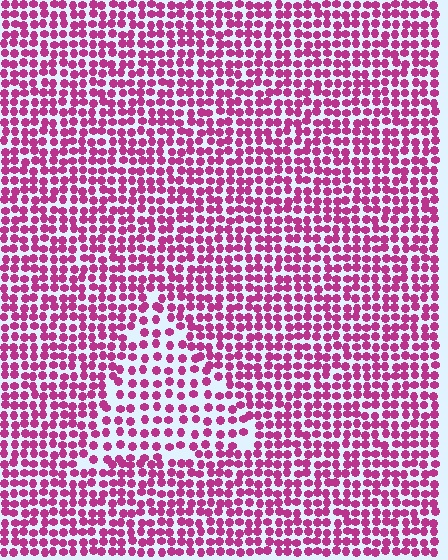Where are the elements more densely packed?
The elements are more densely packed outside the triangle boundary.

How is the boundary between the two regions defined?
The boundary is defined by a change in element density (approximately 1.7x ratio). All elements are the same color, size, and shape.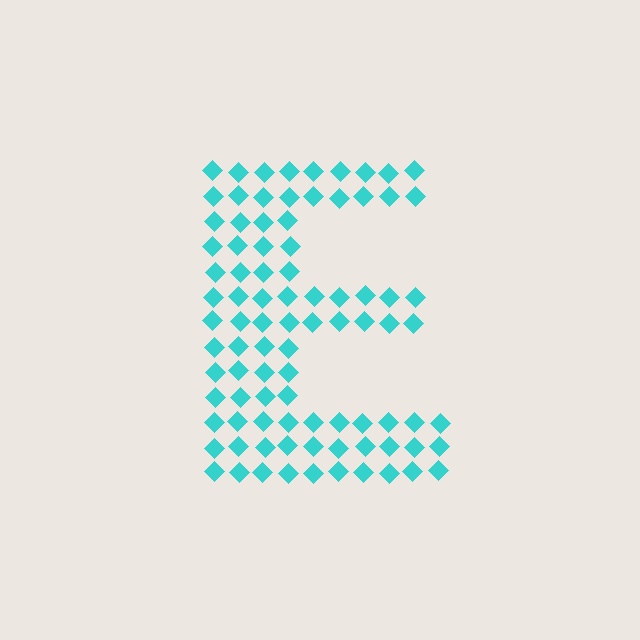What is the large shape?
The large shape is the letter E.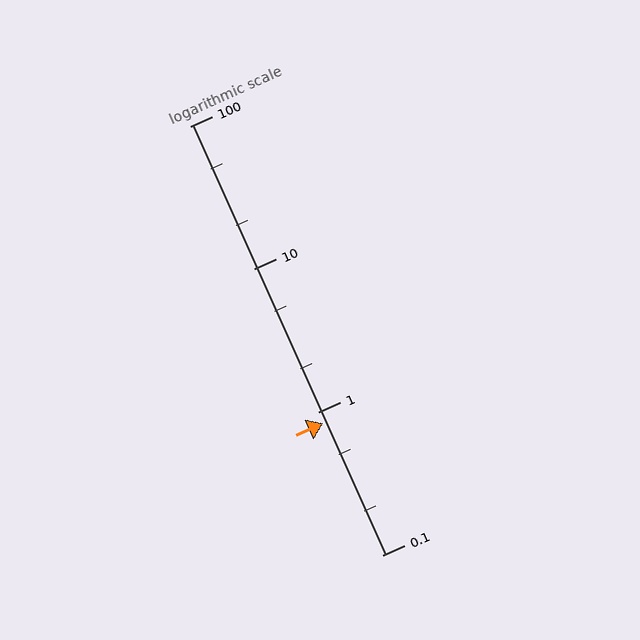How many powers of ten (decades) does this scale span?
The scale spans 3 decades, from 0.1 to 100.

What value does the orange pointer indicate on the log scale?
The pointer indicates approximately 0.84.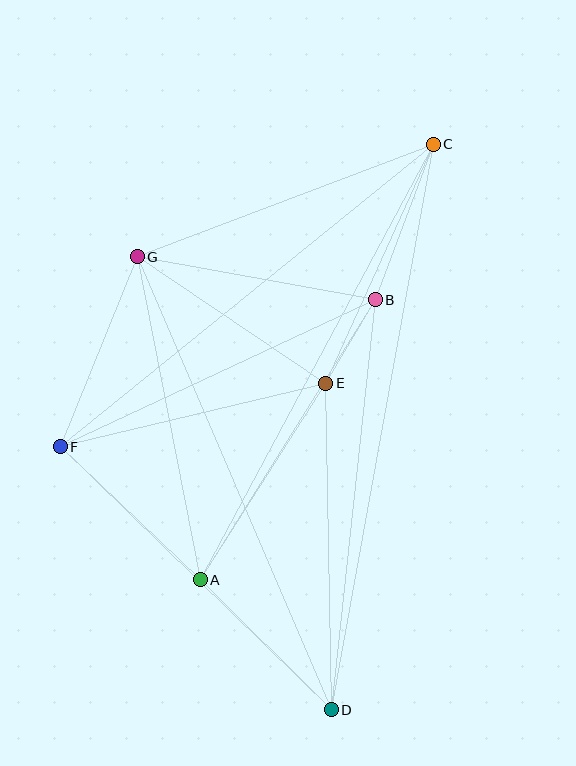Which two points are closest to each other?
Points B and E are closest to each other.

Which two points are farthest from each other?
Points C and D are farthest from each other.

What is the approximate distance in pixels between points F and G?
The distance between F and G is approximately 205 pixels.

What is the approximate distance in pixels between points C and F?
The distance between C and F is approximately 481 pixels.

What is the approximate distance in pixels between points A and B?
The distance between A and B is approximately 330 pixels.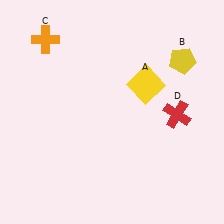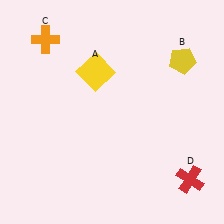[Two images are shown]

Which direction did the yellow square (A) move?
The yellow square (A) moved left.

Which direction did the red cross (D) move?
The red cross (D) moved down.